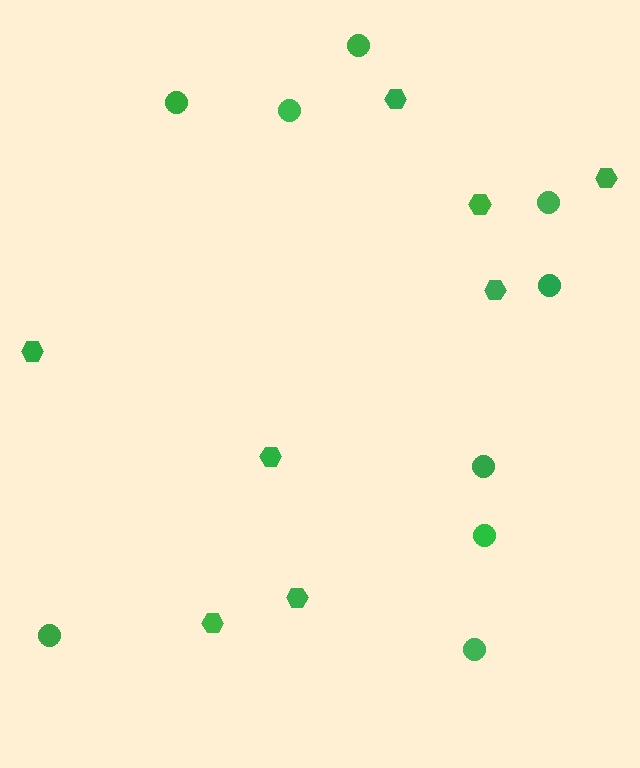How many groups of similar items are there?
There are 2 groups: one group of circles (9) and one group of hexagons (8).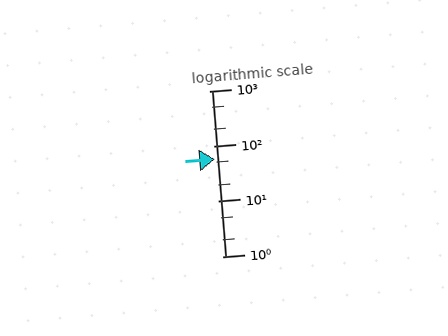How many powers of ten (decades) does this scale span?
The scale spans 3 decades, from 1 to 1000.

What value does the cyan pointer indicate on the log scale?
The pointer indicates approximately 57.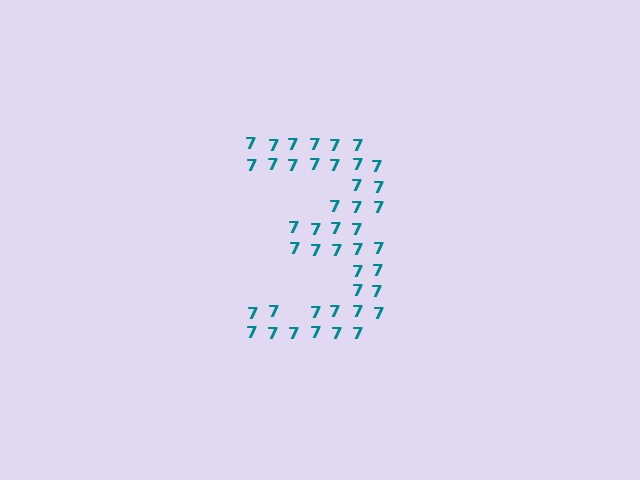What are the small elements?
The small elements are digit 7's.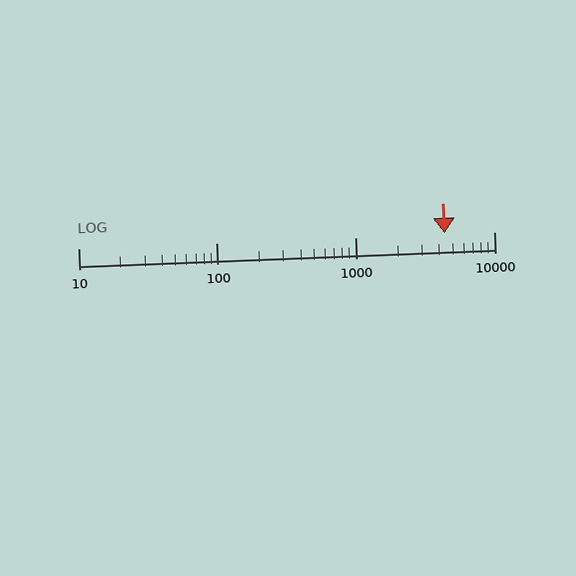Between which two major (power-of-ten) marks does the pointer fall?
The pointer is between 1000 and 10000.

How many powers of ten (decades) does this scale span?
The scale spans 3 decades, from 10 to 10000.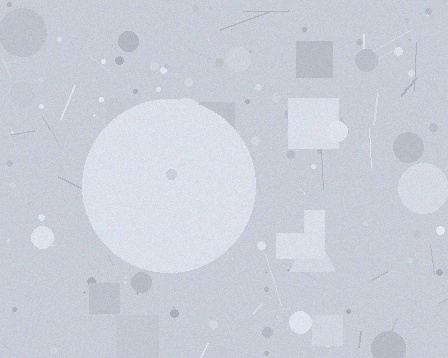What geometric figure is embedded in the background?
A circle is embedded in the background.